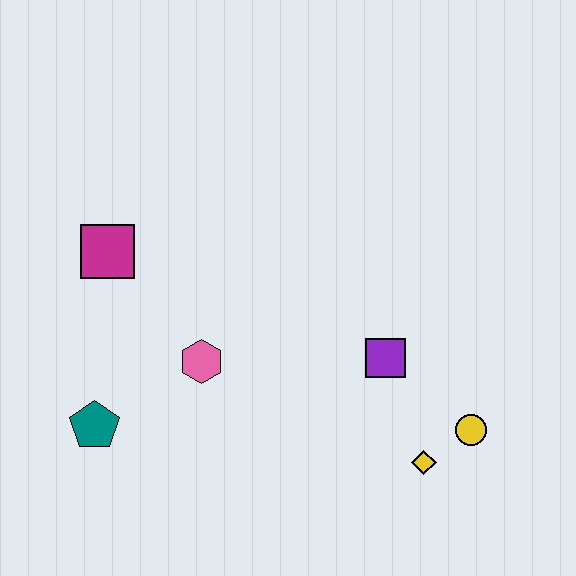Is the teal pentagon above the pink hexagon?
No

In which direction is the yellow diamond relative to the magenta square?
The yellow diamond is to the right of the magenta square.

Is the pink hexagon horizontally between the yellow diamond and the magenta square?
Yes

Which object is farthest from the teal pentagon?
The yellow circle is farthest from the teal pentagon.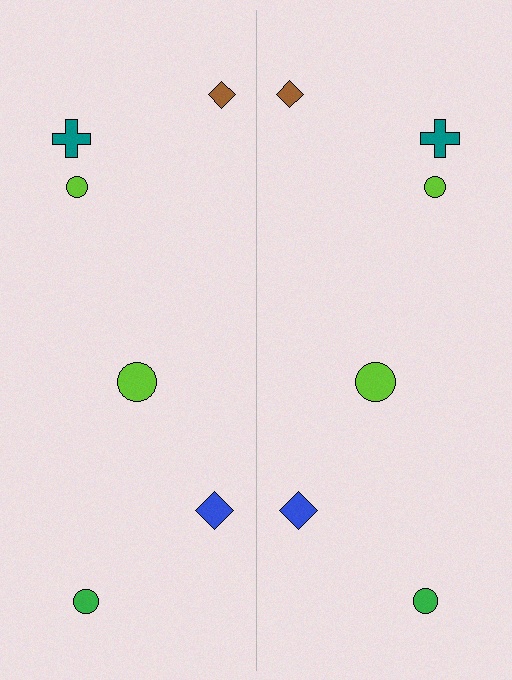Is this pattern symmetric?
Yes, this pattern has bilateral (reflection) symmetry.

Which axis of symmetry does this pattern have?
The pattern has a vertical axis of symmetry running through the center of the image.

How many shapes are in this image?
There are 12 shapes in this image.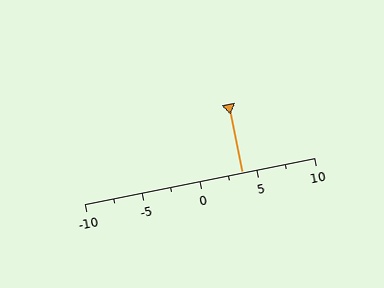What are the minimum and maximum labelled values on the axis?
The axis runs from -10 to 10.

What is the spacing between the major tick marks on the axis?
The major ticks are spaced 5 apart.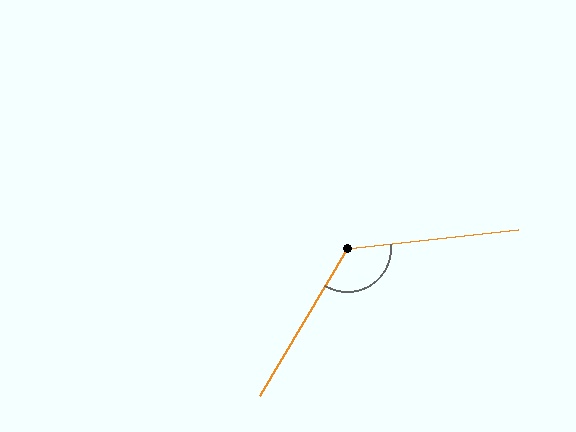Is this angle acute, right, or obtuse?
It is obtuse.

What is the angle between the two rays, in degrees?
Approximately 127 degrees.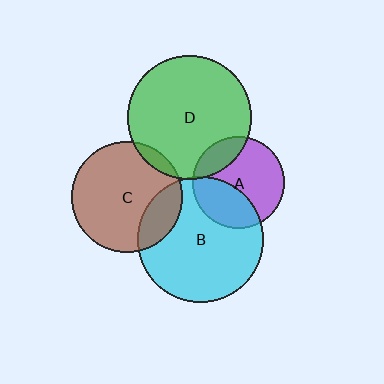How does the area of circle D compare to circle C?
Approximately 1.3 times.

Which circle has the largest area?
Circle B (cyan).